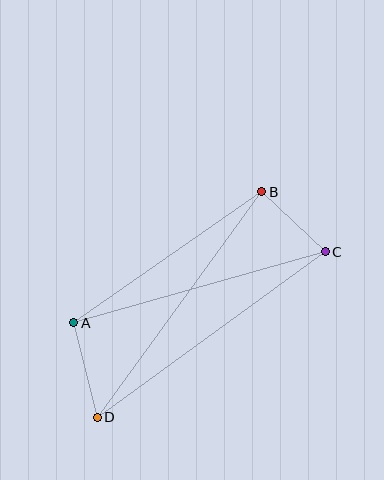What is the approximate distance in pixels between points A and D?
The distance between A and D is approximately 97 pixels.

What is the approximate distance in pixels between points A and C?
The distance between A and C is approximately 261 pixels.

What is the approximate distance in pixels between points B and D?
The distance between B and D is approximately 279 pixels.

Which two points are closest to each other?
Points B and C are closest to each other.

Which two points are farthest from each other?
Points C and D are farthest from each other.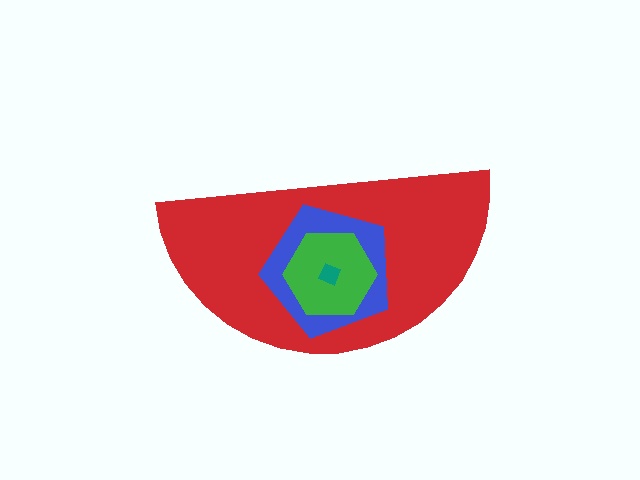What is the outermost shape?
The red semicircle.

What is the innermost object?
The teal diamond.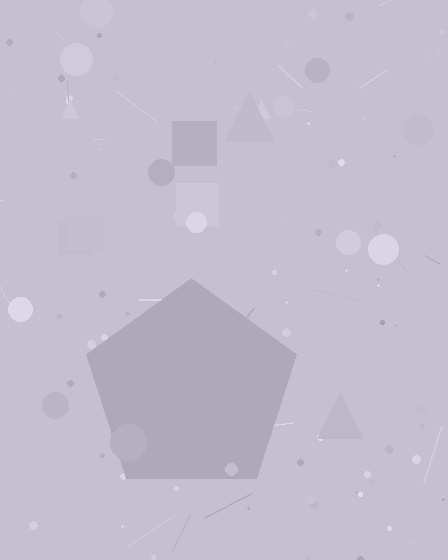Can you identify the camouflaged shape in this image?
The camouflaged shape is a pentagon.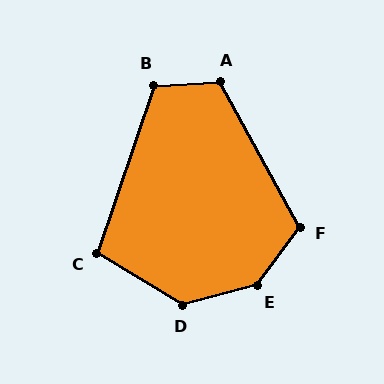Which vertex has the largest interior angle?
E, at approximately 142 degrees.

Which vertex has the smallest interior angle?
C, at approximately 102 degrees.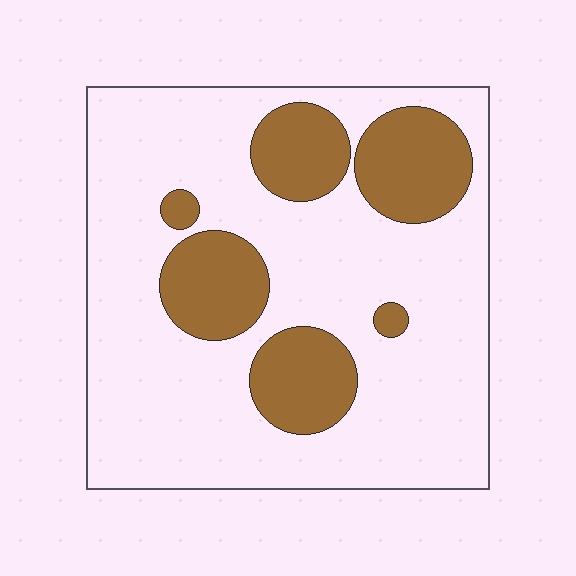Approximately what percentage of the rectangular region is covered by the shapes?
Approximately 25%.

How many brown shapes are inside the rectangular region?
6.